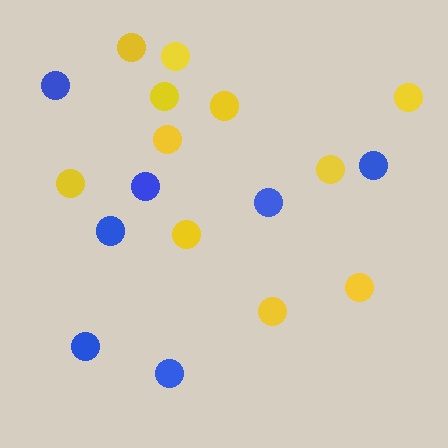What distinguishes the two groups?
There are 2 groups: one group of yellow circles (11) and one group of blue circles (7).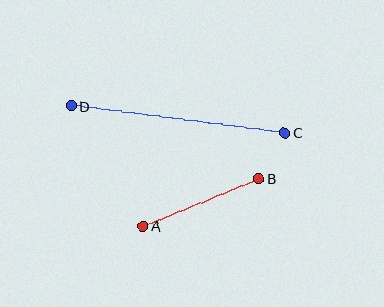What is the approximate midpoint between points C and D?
The midpoint is at approximately (178, 119) pixels.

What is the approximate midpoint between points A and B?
The midpoint is at approximately (201, 202) pixels.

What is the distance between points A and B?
The distance is approximately 125 pixels.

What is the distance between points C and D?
The distance is approximately 215 pixels.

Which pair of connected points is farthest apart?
Points C and D are farthest apart.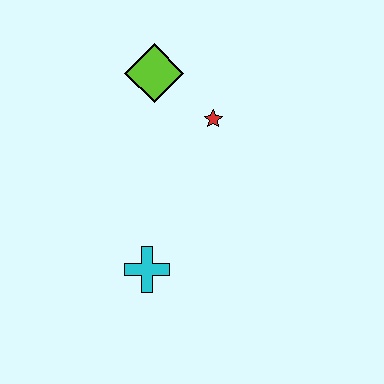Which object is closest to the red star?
The lime diamond is closest to the red star.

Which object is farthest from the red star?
The cyan cross is farthest from the red star.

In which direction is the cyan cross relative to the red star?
The cyan cross is below the red star.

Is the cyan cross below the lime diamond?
Yes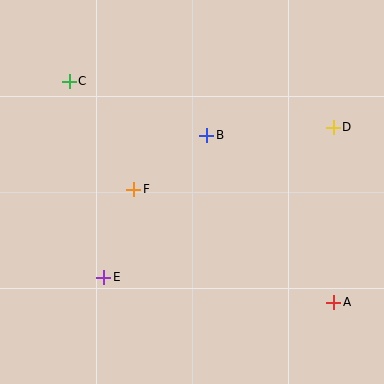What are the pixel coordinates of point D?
Point D is at (333, 127).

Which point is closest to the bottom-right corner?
Point A is closest to the bottom-right corner.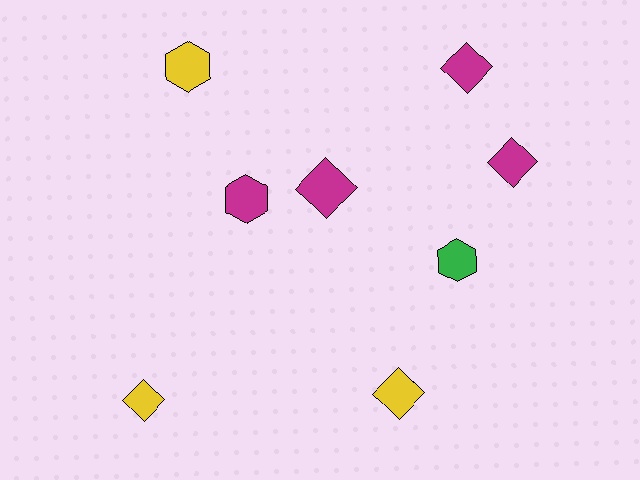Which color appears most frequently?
Magenta, with 4 objects.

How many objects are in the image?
There are 8 objects.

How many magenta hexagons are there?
There is 1 magenta hexagon.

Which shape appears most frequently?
Diamond, with 5 objects.